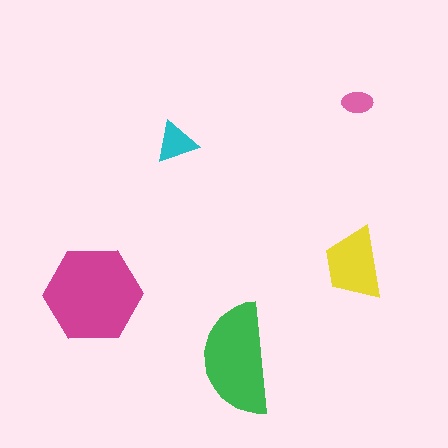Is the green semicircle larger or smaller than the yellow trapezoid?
Larger.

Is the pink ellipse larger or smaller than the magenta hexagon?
Smaller.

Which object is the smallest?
The pink ellipse.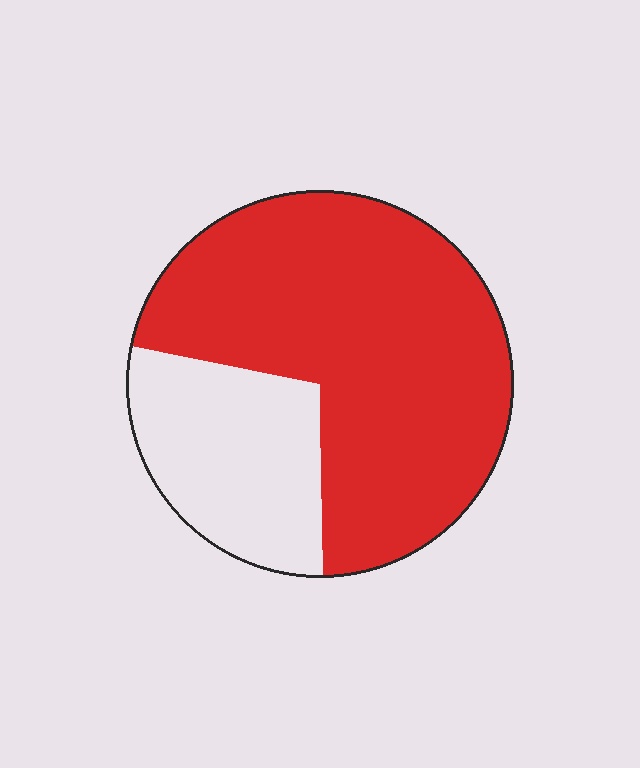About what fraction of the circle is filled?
About three quarters (3/4).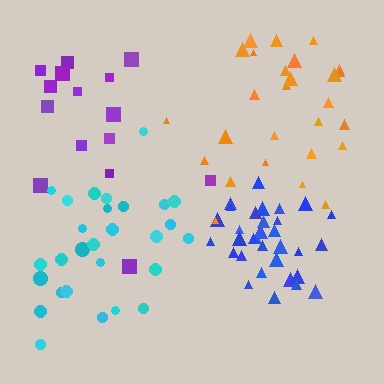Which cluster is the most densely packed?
Blue.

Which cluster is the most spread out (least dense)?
Purple.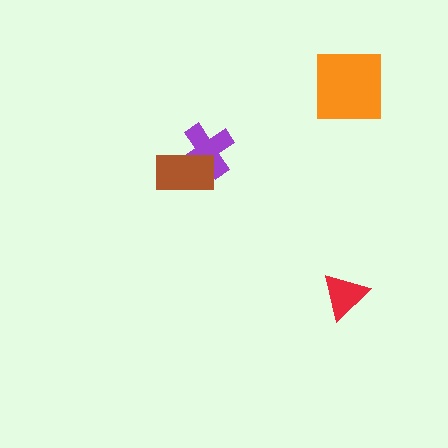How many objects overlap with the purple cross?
1 object overlaps with the purple cross.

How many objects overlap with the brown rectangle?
1 object overlaps with the brown rectangle.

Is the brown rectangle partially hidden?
No, no other shape covers it.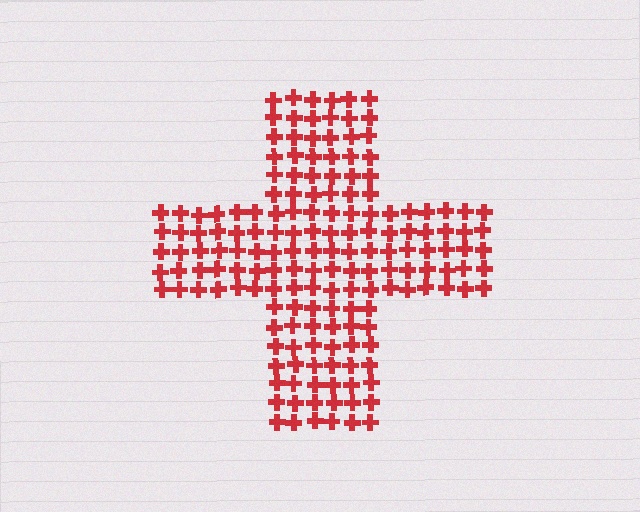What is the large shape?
The large shape is a cross.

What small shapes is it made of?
It is made of small crosses.